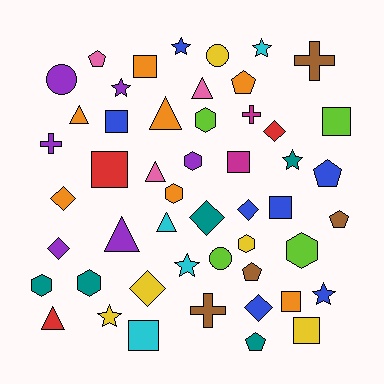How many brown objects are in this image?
There are 4 brown objects.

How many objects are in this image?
There are 50 objects.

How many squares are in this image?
There are 9 squares.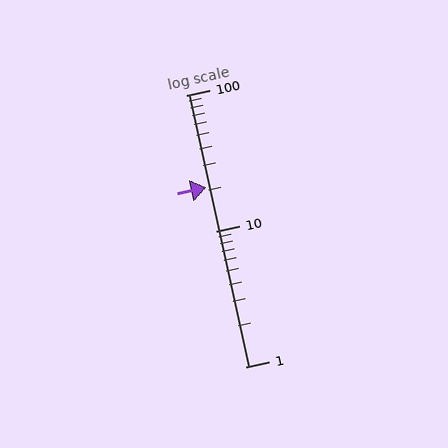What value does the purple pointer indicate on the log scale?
The pointer indicates approximately 21.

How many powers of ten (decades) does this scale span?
The scale spans 2 decades, from 1 to 100.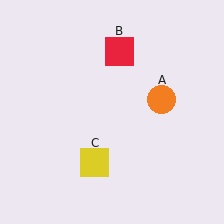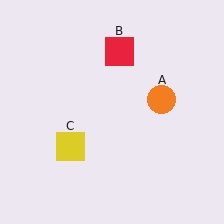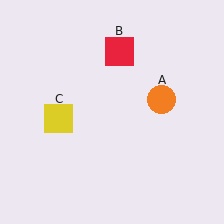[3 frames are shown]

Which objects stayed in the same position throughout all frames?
Orange circle (object A) and red square (object B) remained stationary.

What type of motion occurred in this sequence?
The yellow square (object C) rotated clockwise around the center of the scene.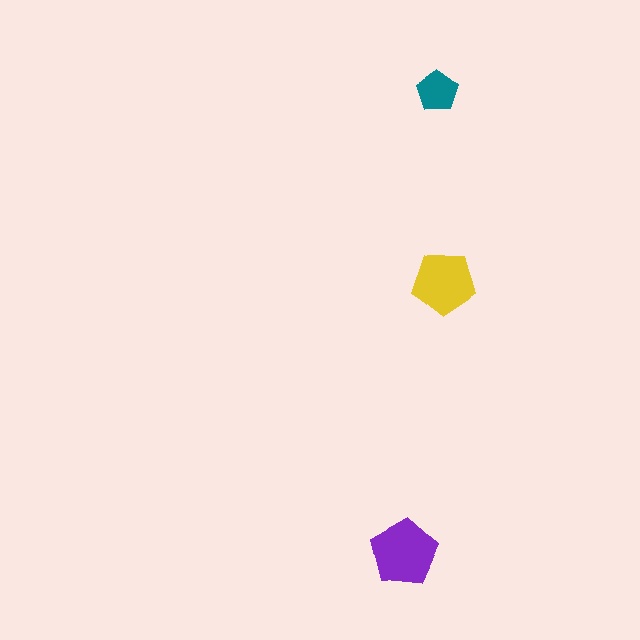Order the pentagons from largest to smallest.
the purple one, the yellow one, the teal one.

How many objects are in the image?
There are 3 objects in the image.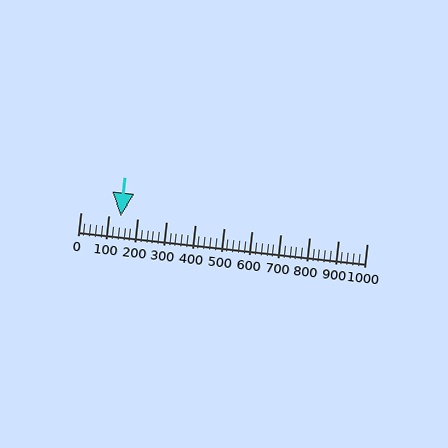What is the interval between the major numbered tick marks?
The major tick marks are spaced 100 units apart.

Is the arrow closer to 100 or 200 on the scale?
The arrow is closer to 100.